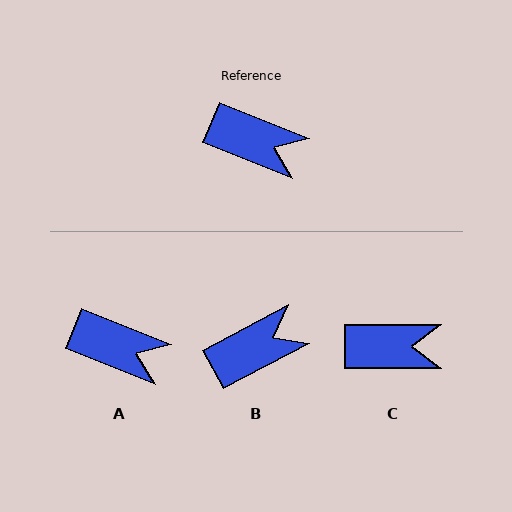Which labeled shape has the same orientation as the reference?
A.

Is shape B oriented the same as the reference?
No, it is off by about 50 degrees.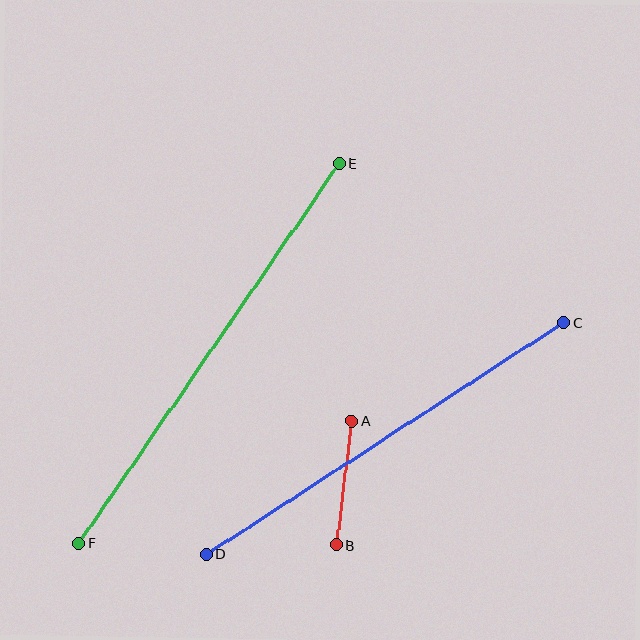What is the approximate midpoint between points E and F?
The midpoint is at approximately (209, 353) pixels.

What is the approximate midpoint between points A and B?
The midpoint is at approximately (344, 483) pixels.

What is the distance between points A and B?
The distance is approximately 125 pixels.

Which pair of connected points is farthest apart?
Points E and F are farthest apart.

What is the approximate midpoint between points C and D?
The midpoint is at approximately (385, 438) pixels.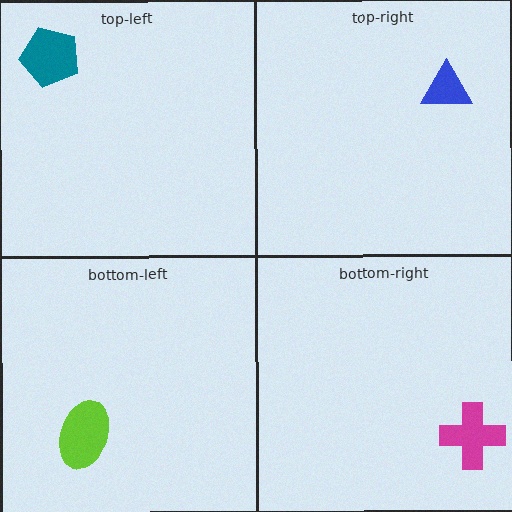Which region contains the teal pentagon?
The top-left region.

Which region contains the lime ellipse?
The bottom-left region.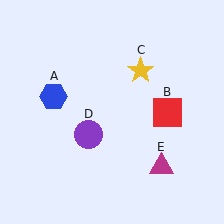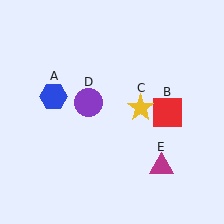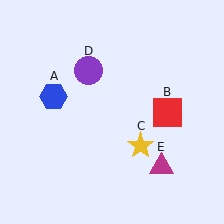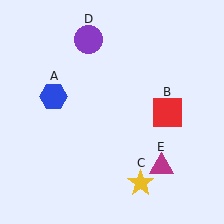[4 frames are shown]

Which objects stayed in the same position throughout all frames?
Blue hexagon (object A) and red square (object B) and magenta triangle (object E) remained stationary.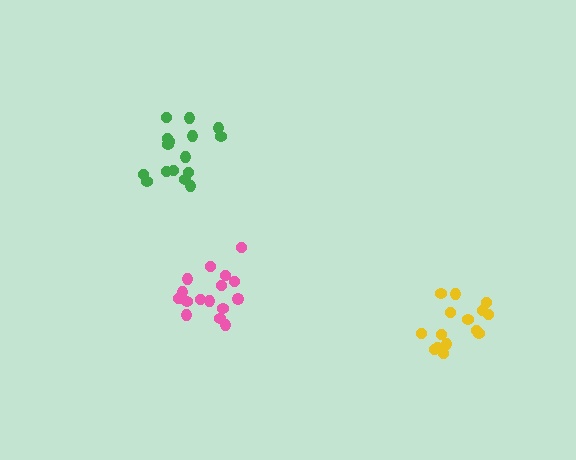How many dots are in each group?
Group 1: 16 dots, Group 2: 16 dots, Group 3: 15 dots (47 total).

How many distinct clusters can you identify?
There are 3 distinct clusters.